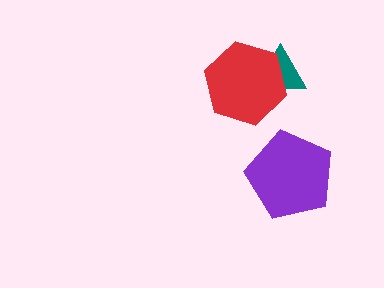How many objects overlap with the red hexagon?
1 object overlaps with the red hexagon.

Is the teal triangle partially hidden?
Yes, it is partially covered by another shape.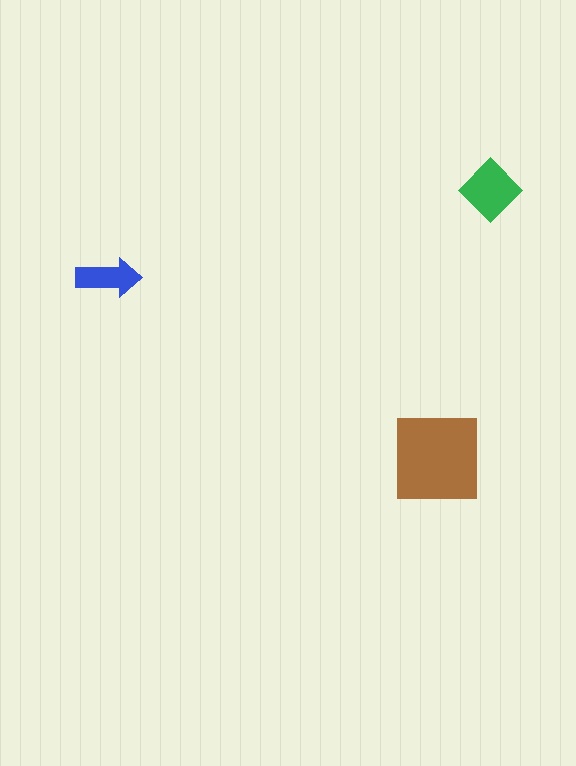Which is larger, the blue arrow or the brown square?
The brown square.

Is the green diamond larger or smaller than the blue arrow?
Larger.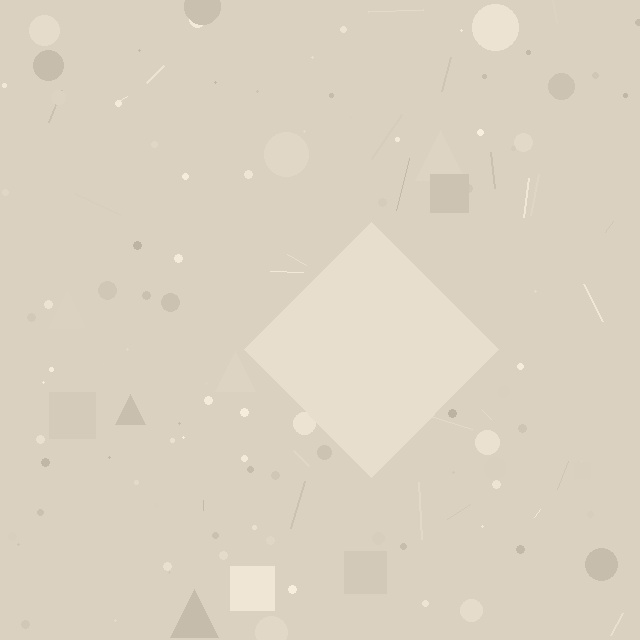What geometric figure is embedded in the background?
A diamond is embedded in the background.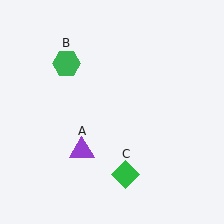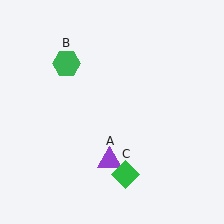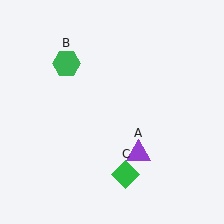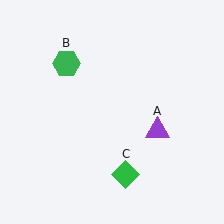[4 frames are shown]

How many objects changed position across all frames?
1 object changed position: purple triangle (object A).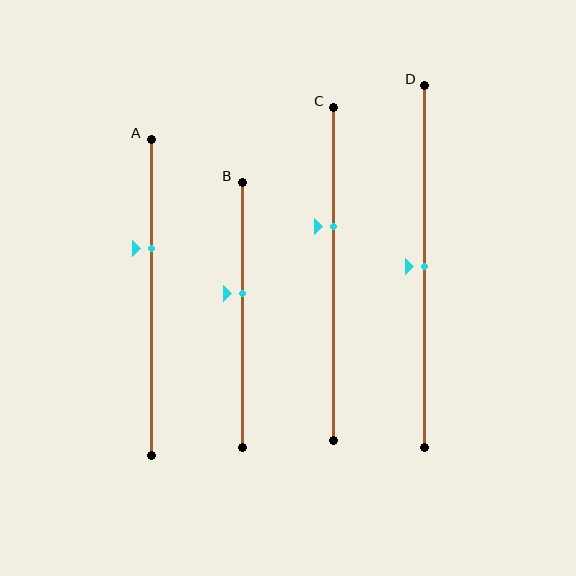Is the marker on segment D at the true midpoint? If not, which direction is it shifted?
Yes, the marker on segment D is at the true midpoint.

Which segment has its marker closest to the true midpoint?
Segment D has its marker closest to the true midpoint.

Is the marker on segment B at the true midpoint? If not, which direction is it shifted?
No, the marker on segment B is shifted upward by about 8% of the segment length.